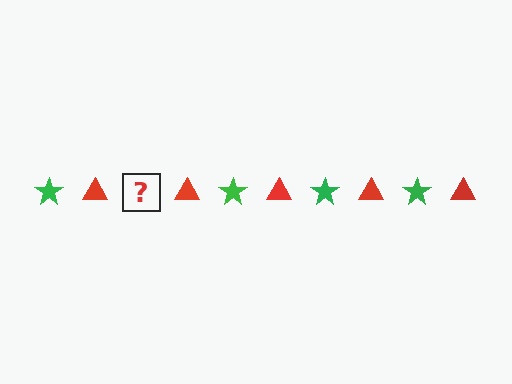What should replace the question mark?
The question mark should be replaced with a green star.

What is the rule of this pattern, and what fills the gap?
The rule is that the pattern alternates between green star and red triangle. The gap should be filled with a green star.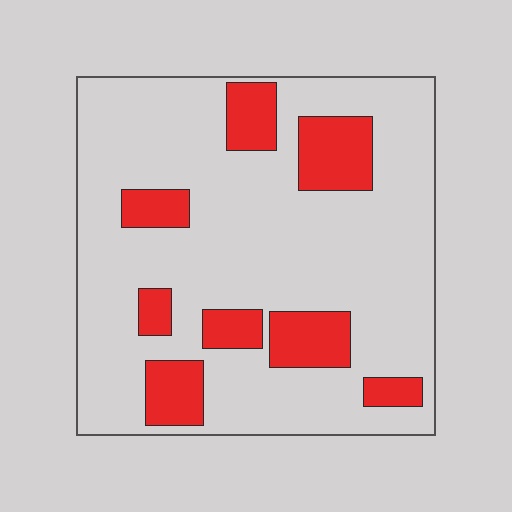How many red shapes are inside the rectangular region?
8.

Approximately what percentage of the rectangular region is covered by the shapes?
Approximately 20%.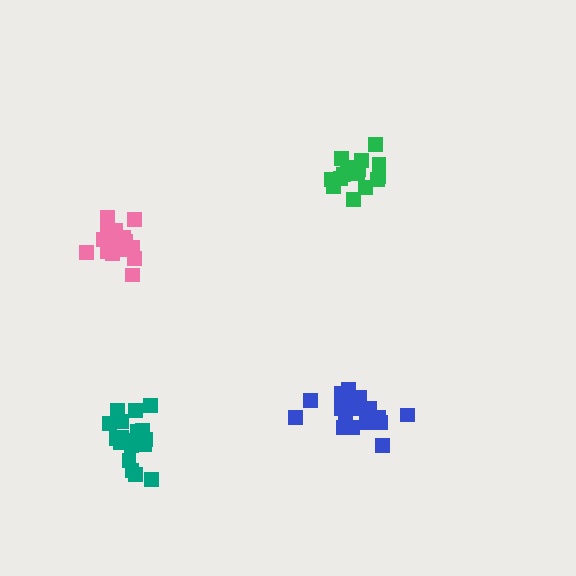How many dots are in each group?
Group 1: 19 dots, Group 2: 17 dots, Group 3: 18 dots, Group 4: 19 dots (73 total).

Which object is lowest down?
The teal cluster is bottommost.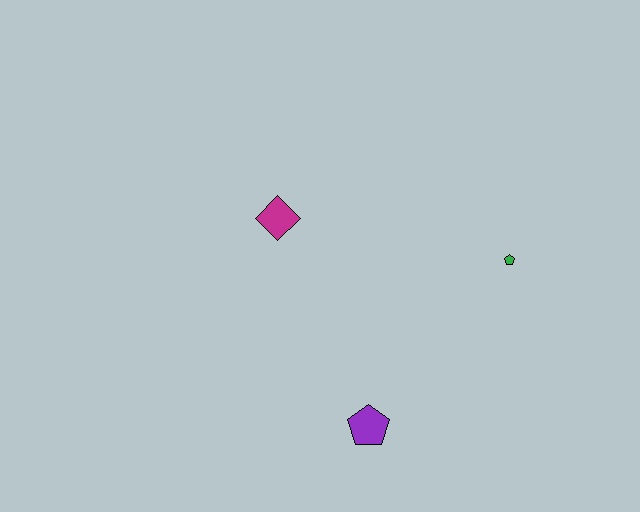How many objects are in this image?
There are 3 objects.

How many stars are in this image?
There are no stars.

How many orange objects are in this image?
There are no orange objects.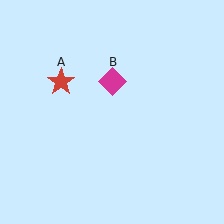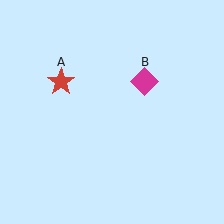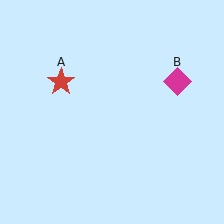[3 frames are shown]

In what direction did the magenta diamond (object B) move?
The magenta diamond (object B) moved right.